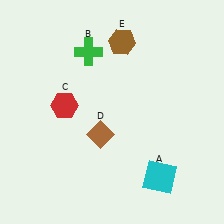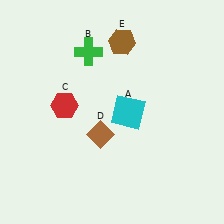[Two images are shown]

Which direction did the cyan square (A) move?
The cyan square (A) moved up.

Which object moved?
The cyan square (A) moved up.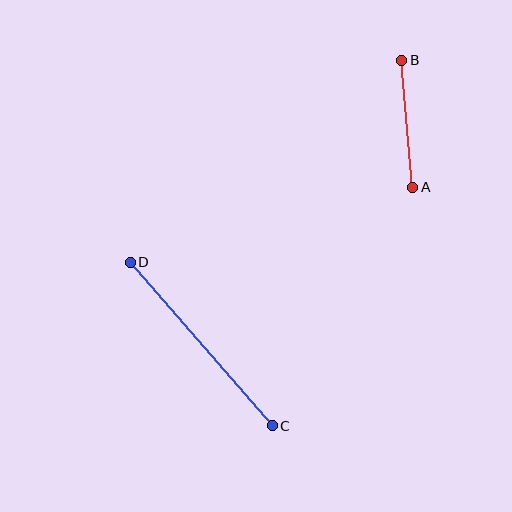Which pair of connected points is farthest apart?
Points C and D are farthest apart.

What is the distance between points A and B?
The distance is approximately 127 pixels.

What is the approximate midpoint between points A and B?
The midpoint is at approximately (407, 124) pixels.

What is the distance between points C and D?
The distance is approximately 217 pixels.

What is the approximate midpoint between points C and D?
The midpoint is at approximately (201, 344) pixels.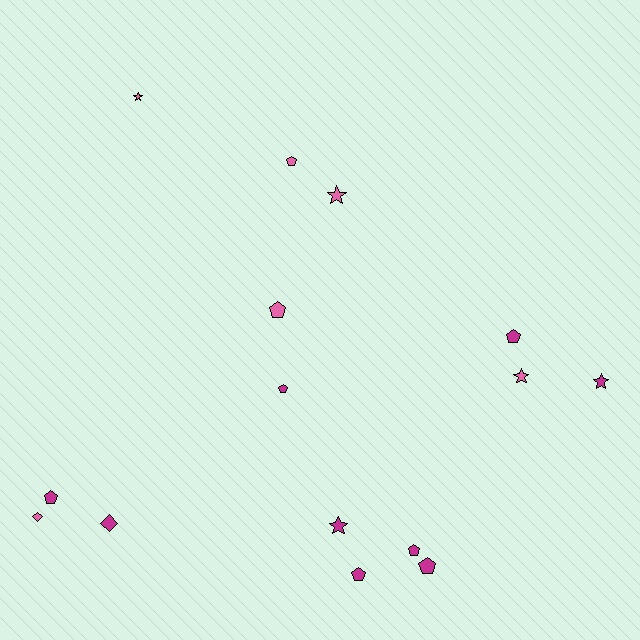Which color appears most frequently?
Magenta, with 9 objects.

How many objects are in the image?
There are 15 objects.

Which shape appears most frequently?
Pentagon, with 8 objects.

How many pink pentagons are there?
There are 2 pink pentagons.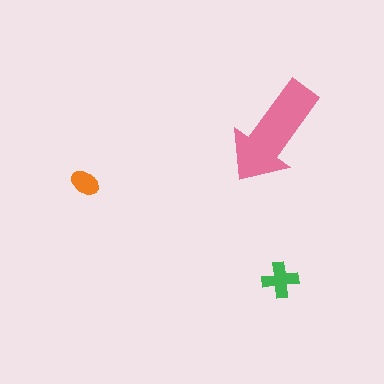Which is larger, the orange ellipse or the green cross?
The green cross.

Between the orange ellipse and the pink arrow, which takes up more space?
The pink arrow.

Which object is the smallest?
The orange ellipse.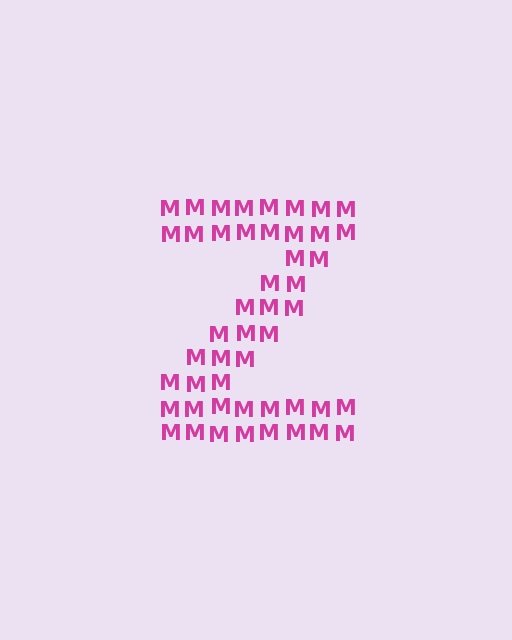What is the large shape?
The large shape is the letter Z.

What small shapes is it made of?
It is made of small letter M's.